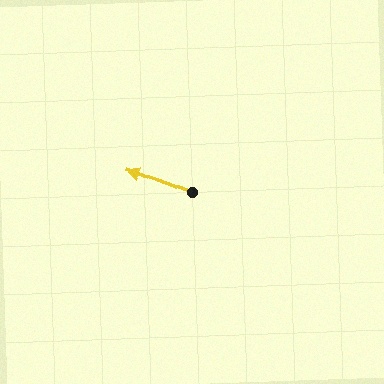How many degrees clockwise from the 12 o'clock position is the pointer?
Approximately 291 degrees.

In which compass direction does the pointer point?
West.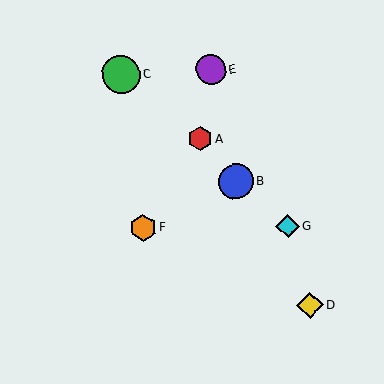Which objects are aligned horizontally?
Objects F, G are aligned horizontally.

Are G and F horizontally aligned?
Yes, both are at y≈226.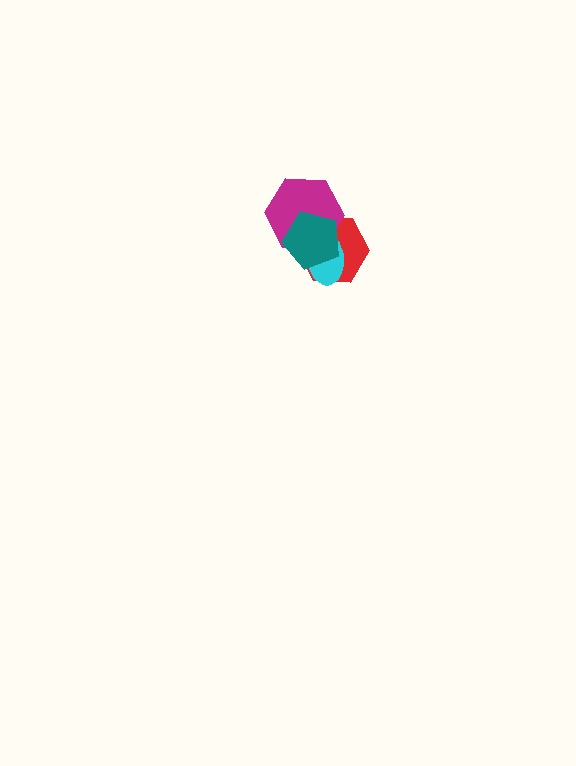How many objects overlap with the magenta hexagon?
3 objects overlap with the magenta hexagon.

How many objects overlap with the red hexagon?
3 objects overlap with the red hexagon.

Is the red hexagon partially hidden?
Yes, it is partially covered by another shape.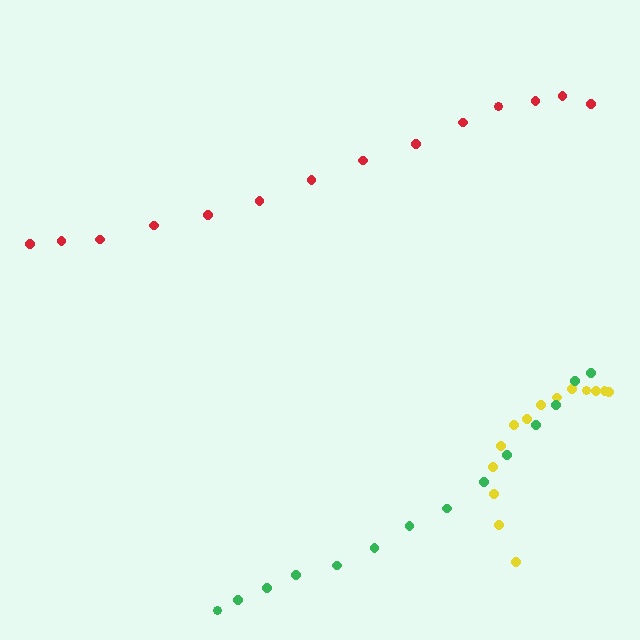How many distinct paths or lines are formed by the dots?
There are 3 distinct paths.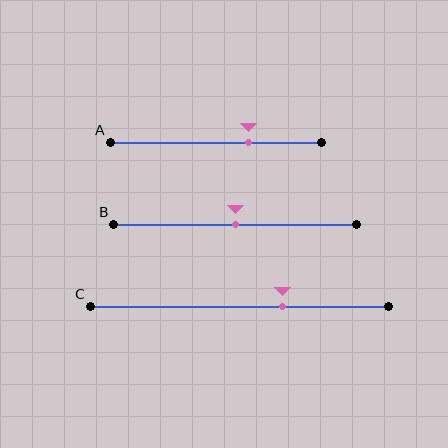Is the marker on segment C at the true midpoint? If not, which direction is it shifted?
No, the marker on segment C is shifted to the right by about 15% of the segment length.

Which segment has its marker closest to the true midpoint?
Segment B has its marker closest to the true midpoint.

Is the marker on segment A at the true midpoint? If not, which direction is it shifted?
No, the marker on segment A is shifted to the right by about 15% of the segment length.